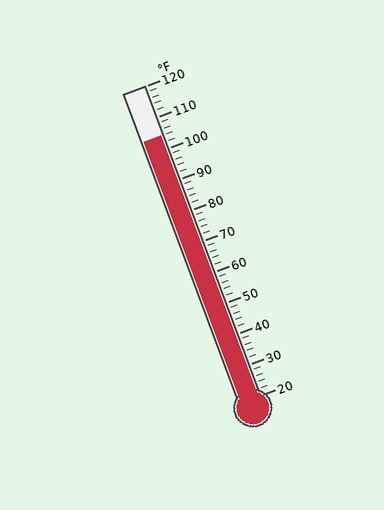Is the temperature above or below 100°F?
The temperature is above 100°F.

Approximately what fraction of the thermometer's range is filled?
The thermometer is filled to approximately 85% of its range.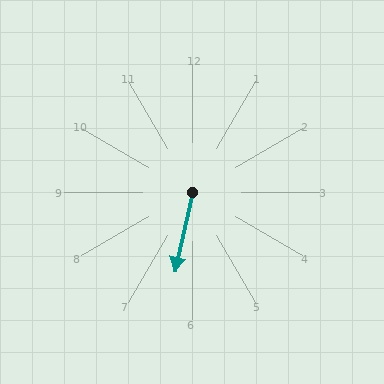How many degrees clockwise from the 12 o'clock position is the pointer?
Approximately 192 degrees.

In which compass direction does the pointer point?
South.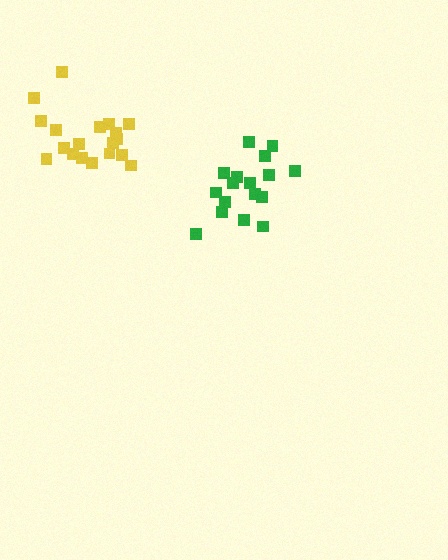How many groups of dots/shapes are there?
There are 2 groups.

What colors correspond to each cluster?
The clusters are colored: yellow, green.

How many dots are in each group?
Group 1: 19 dots, Group 2: 17 dots (36 total).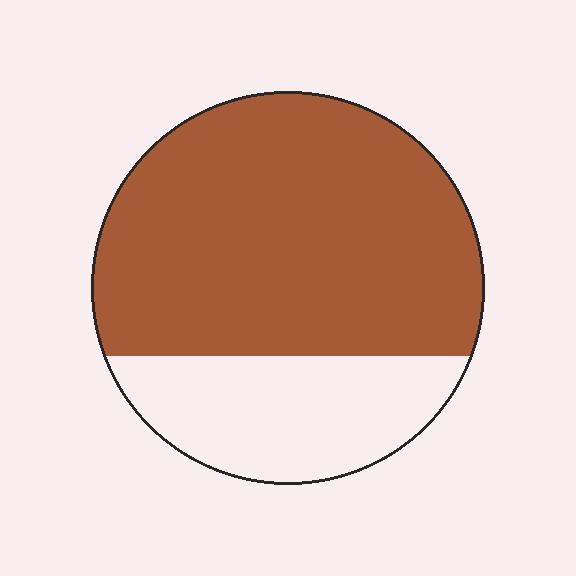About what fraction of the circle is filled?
About three quarters (3/4).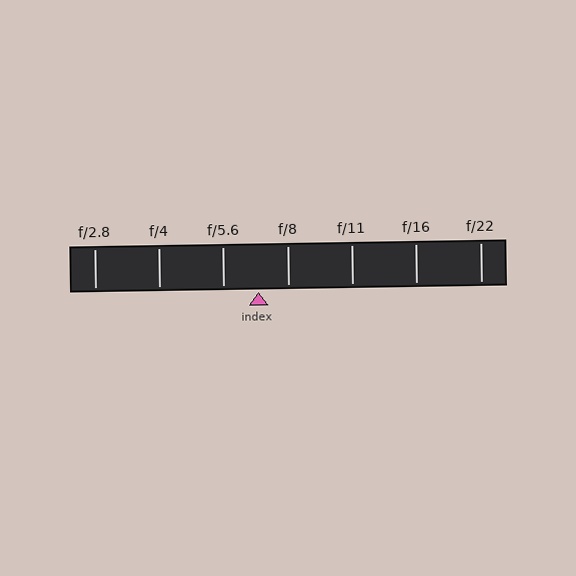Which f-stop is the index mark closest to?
The index mark is closest to f/8.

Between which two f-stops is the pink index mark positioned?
The index mark is between f/5.6 and f/8.